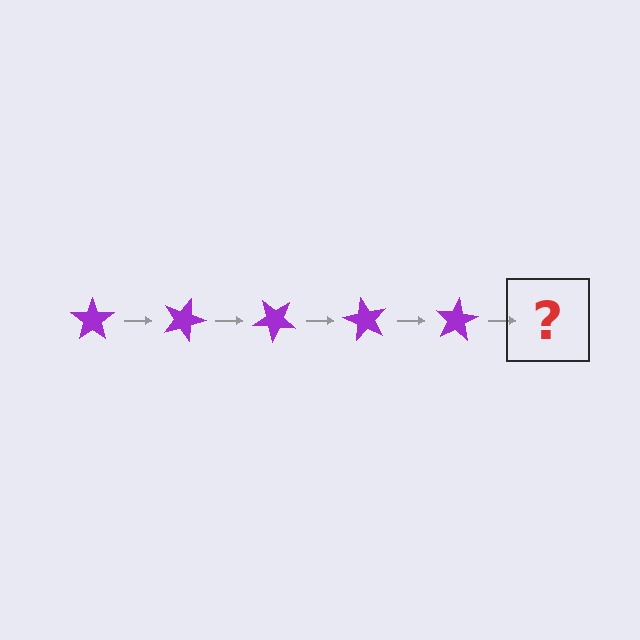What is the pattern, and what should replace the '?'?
The pattern is that the star rotates 20 degrees each step. The '?' should be a purple star rotated 100 degrees.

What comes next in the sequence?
The next element should be a purple star rotated 100 degrees.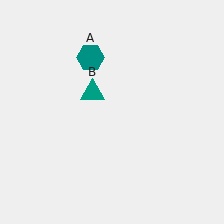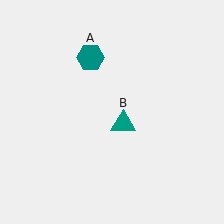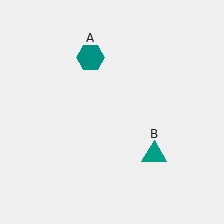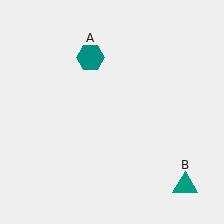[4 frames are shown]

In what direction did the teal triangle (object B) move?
The teal triangle (object B) moved down and to the right.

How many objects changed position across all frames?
1 object changed position: teal triangle (object B).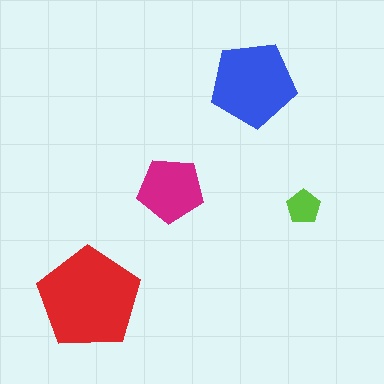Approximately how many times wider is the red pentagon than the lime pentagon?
About 3 times wider.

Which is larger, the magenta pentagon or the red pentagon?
The red one.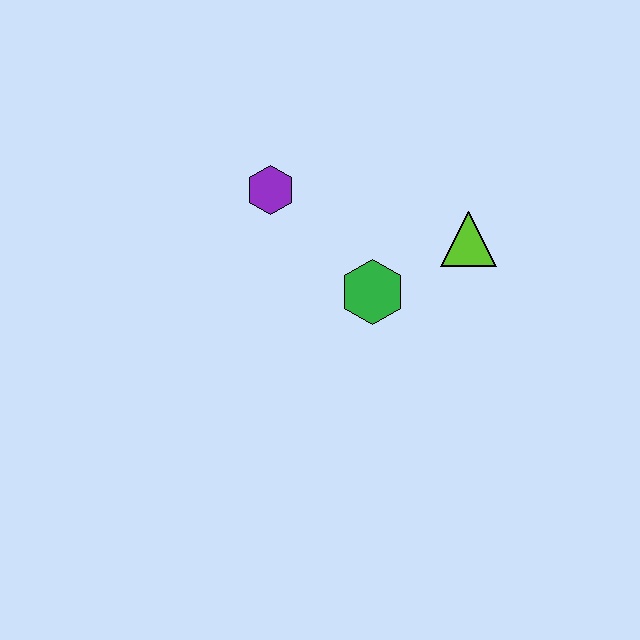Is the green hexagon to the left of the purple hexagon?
No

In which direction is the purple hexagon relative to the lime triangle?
The purple hexagon is to the left of the lime triangle.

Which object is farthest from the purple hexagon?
The lime triangle is farthest from the purple hexagon.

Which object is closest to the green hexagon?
The lime triangle is closest to the green hexagon.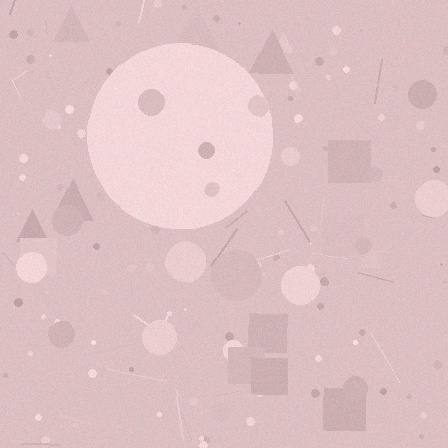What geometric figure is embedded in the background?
A circle is embedded in the background.